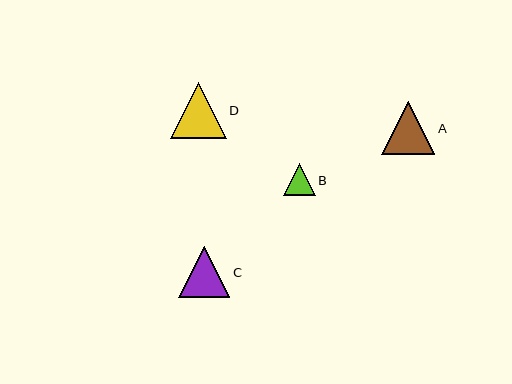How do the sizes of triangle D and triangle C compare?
Triangle D and triangle C are approximately the same size.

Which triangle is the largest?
Triangle D is the largest with a size of approximately 56 pixels.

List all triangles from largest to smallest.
From largest to smallest: D, A, C, B.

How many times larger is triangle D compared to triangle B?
Triangle D is approximately 1.8 times the size of triangle B.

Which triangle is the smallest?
Triangle B is the smallest with a size of approximately 32 pixels.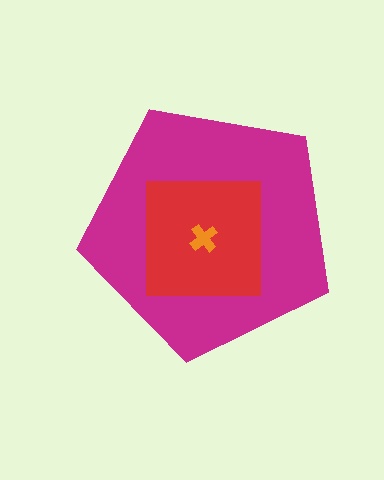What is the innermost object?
The orange cross.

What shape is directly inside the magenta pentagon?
The red square.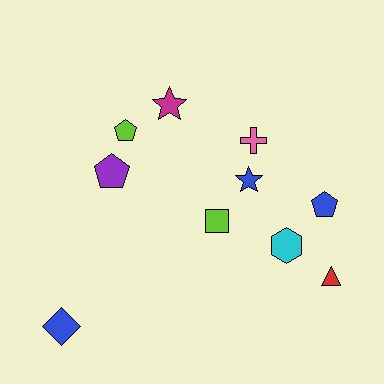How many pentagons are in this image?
There are 3 pentagons.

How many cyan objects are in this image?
There is 1 cyan object.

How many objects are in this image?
There are 10 objects.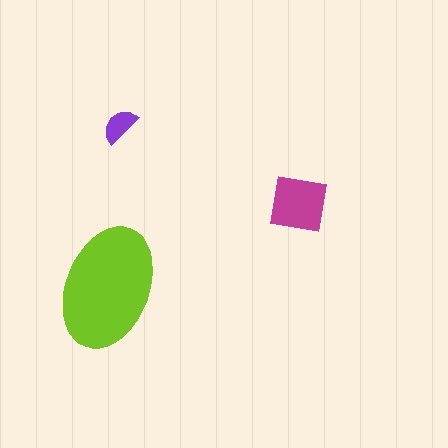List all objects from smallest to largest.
The purple semicircle, the magenta square, the lime ellipse.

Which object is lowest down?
The lime ellipse is bottommost.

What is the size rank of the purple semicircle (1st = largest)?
3rd.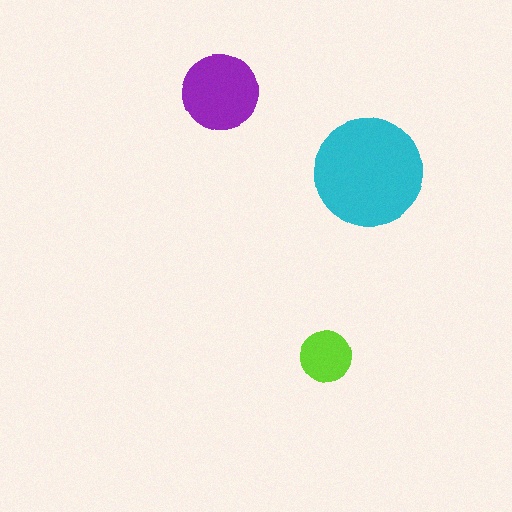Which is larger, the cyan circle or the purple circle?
The cyan one.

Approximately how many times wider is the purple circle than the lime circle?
About 1.5 times wider.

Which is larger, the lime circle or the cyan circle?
The cyan one.